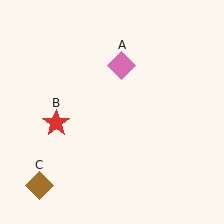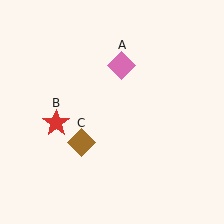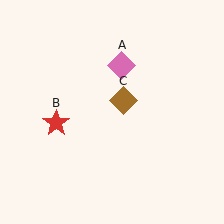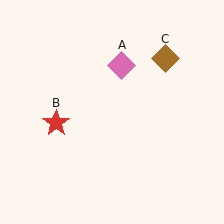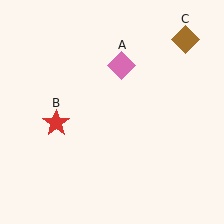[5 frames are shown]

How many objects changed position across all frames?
1 object changed position: brown diamond (object C).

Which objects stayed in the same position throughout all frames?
Pink diamond (object A) and red star (object B) remained stationary.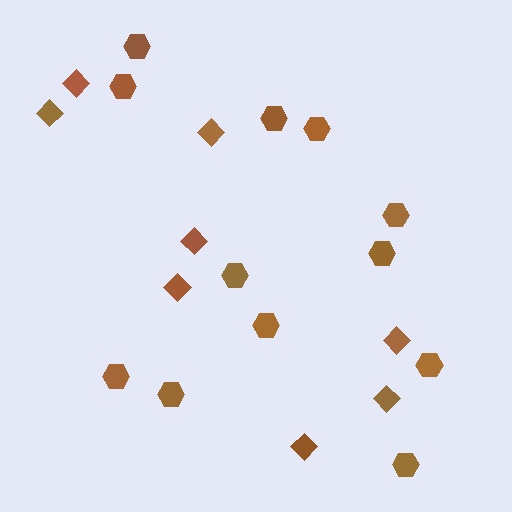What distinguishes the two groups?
There are 2 groups: one group of hexagons (12) and one group of diamonds (8).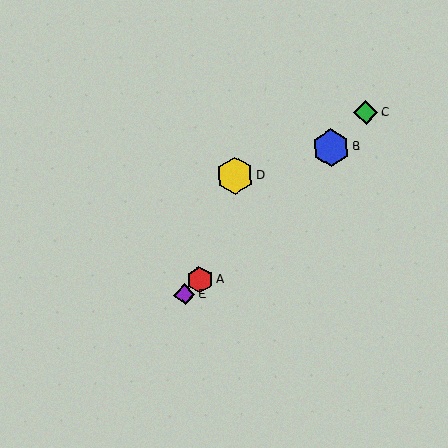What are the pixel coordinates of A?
Object A is at (200, 280).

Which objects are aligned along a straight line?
Objects A, B, C, E are aligned along a straight line.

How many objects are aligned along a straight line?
4 objects (A, B, C, E) are aligned along a straight line.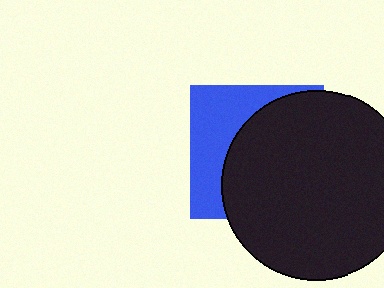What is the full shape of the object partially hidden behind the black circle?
The partially hidden object is a blue square.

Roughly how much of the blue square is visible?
A small part of it is visible (roughly 37%).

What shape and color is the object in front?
The object in front is a black circle.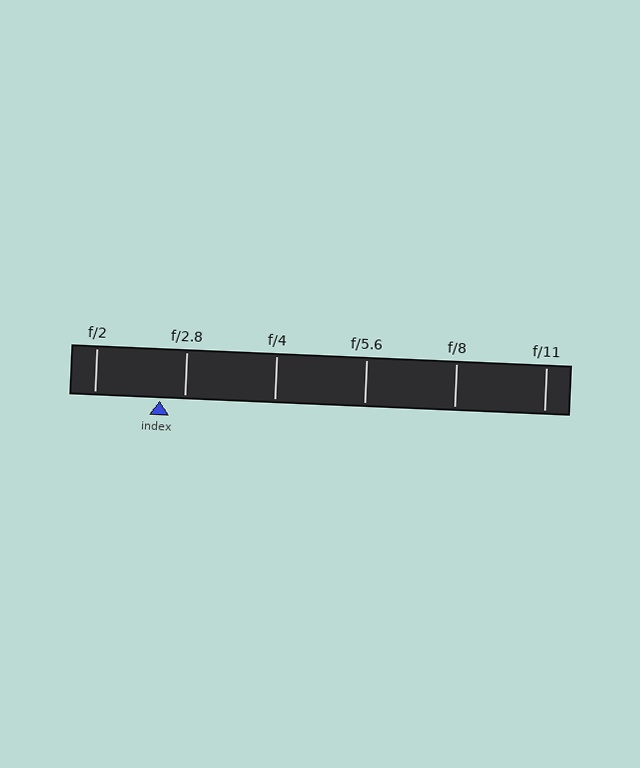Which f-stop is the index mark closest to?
The index mark is closest to f/2.8.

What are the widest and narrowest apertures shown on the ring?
The widest aperture shown is f/2 and the narrowest is f/11.